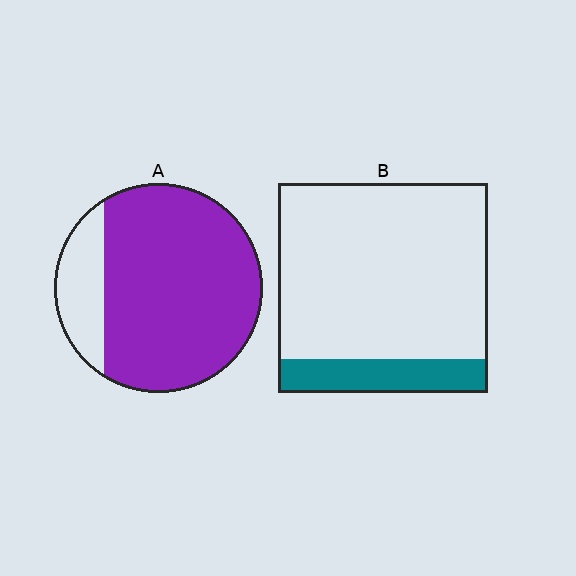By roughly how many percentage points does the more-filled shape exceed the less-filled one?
By roughly 65 percentage points (A over B).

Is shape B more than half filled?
No.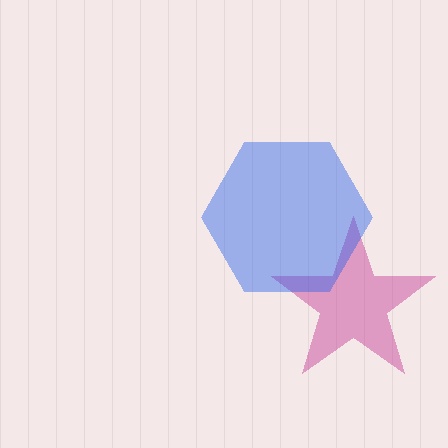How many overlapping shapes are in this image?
There are 2 overlapping shapes in the image.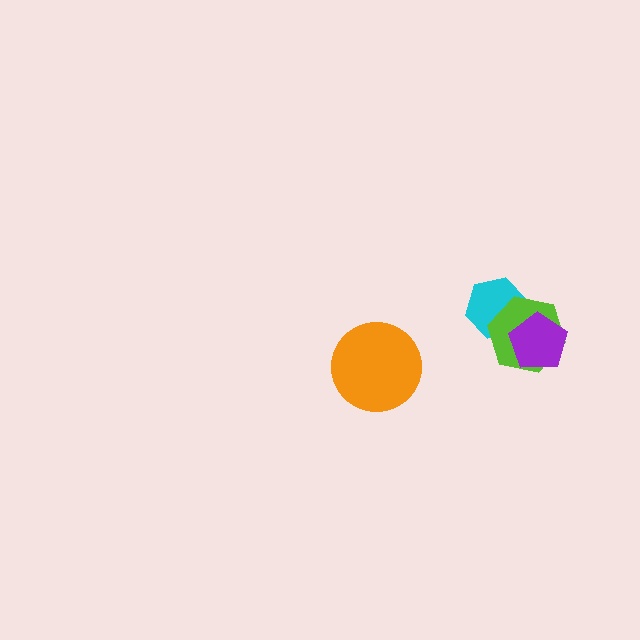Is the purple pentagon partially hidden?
No, no other shape covers it.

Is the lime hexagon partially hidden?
Yes, it is partially covered by another shape.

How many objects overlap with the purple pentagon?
2 objects overlap with the purple pentagon.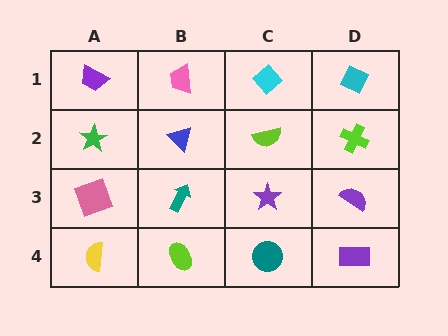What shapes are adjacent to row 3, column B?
A blue triangle (row 2, column B), a lime ellipse (row 4, column B), a pink square (row 3, column A), a purple star (row 3, column C).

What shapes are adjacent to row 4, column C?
A purple star (row 3, column C), a lime ellipse (row 4, column B), a purple rectangle (row 4, column D).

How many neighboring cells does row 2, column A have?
3.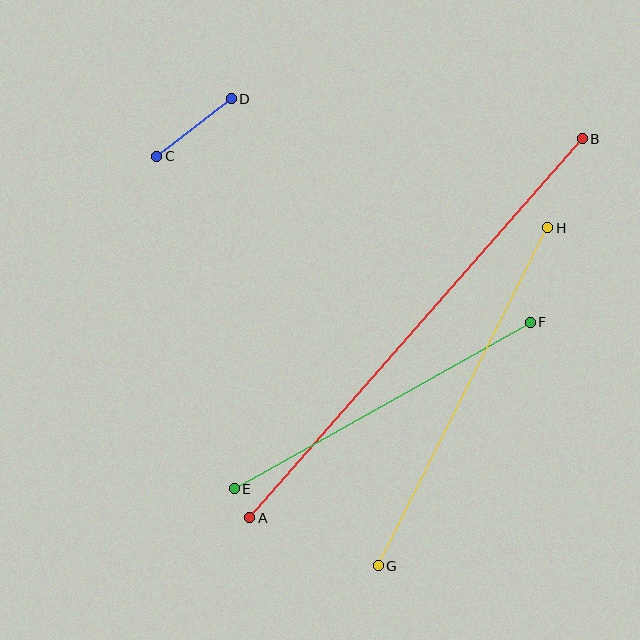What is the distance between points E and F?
The distance is approximately 340 pixels.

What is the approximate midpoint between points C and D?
The midpoint is at approximately (194, 128) pixels.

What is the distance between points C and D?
The distance is approximately 94 pixels.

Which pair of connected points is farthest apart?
Points A and B are farthest apart.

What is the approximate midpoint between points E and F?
The midpoint is at approximately (382, 405) pixels.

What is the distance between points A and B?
The distance is approximately 505 pixels.